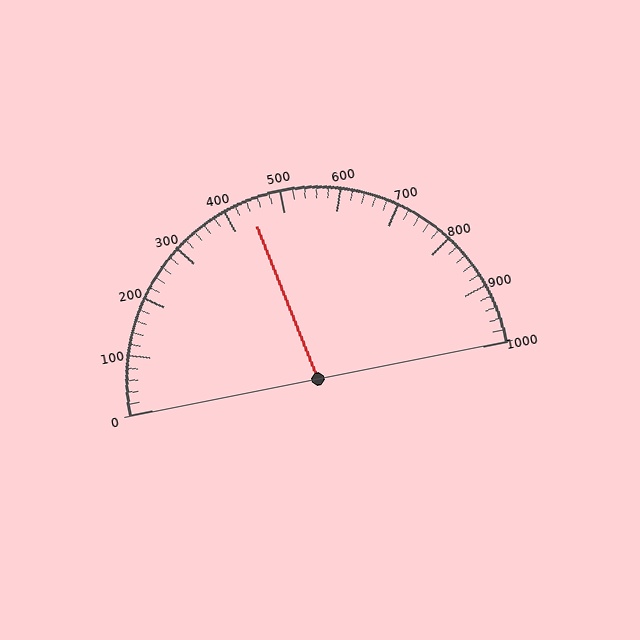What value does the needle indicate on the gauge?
The needle indicates approximately 440.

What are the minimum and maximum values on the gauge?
The gauge ranges from 0 to 1000.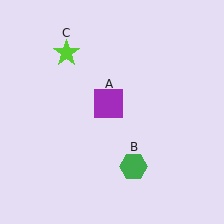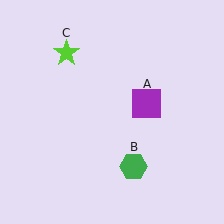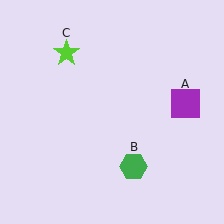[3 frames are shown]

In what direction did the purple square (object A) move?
The purple square (object A) moved right.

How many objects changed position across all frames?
1 object changed position: purple square (object A).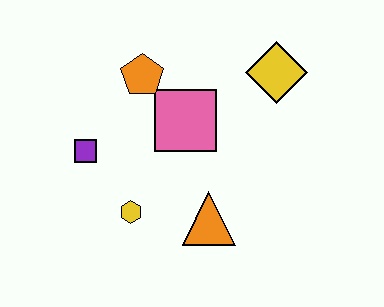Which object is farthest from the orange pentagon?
The orange triangle is farthest from the orange pentagon.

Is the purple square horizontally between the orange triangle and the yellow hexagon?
No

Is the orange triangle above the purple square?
No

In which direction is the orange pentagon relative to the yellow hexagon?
The orange pentagon is above the yellow hexagon.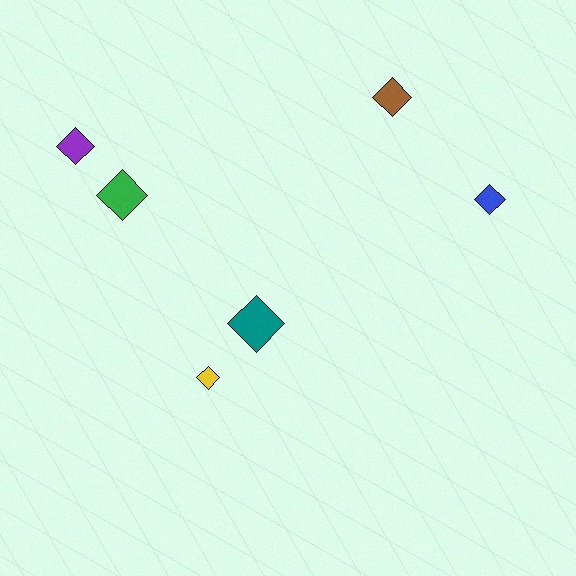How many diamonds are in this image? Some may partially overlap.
There are 6 diamonds.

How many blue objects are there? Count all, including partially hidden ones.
There is 1 blue object.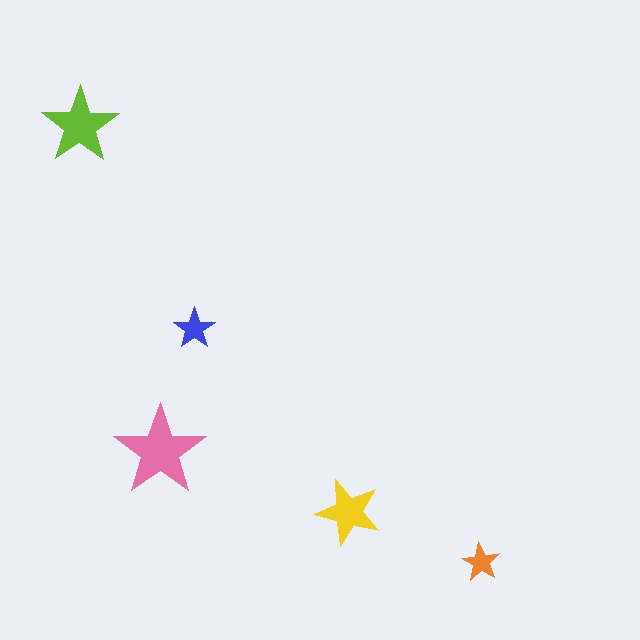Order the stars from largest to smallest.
the pink one, the lime one, the yellow one, the blue one, the orange one.